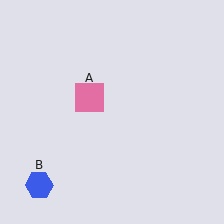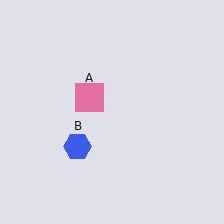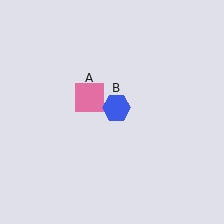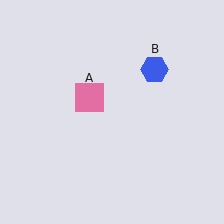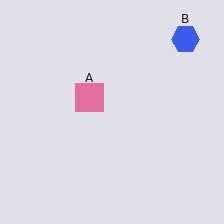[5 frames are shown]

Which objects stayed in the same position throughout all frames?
Pink square (object A) remained stationary.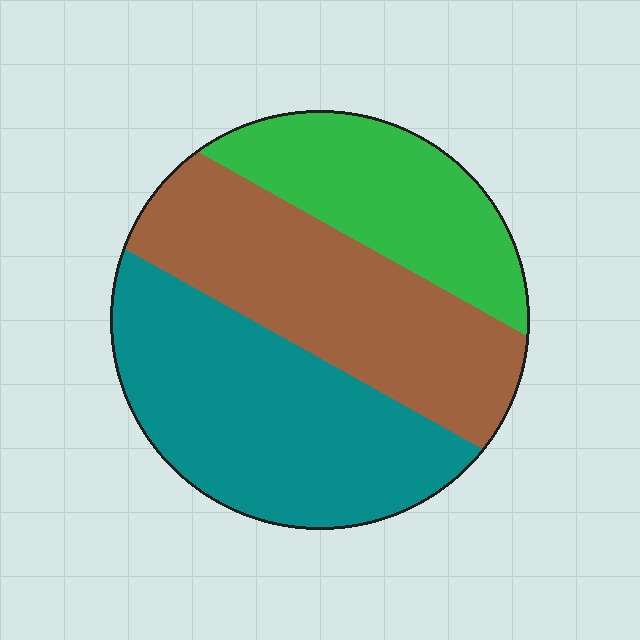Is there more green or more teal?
Teal.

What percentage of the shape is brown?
Brown takes up about three eighths (3/8) of the shape.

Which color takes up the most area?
Teal, at roughly 40%.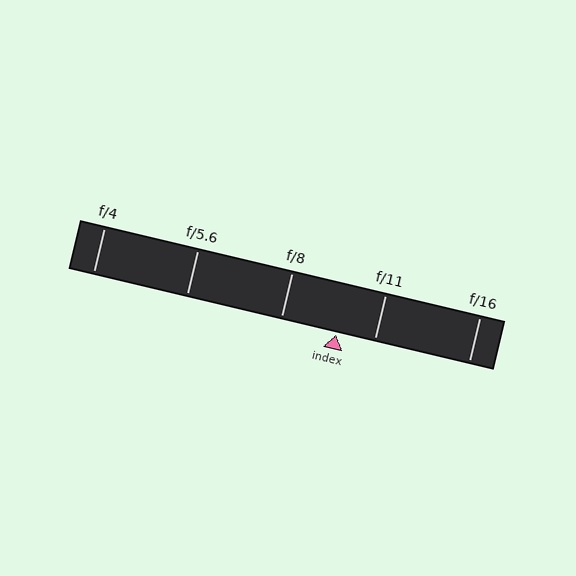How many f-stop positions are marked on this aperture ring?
There are 5 f-stop positions marked.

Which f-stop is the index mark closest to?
The index mark is closest to f/11.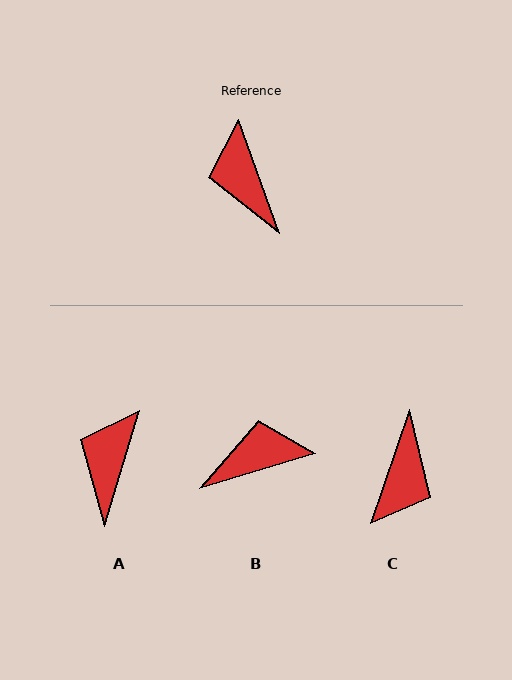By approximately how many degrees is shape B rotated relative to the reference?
Approximately 93 degrees clockwise.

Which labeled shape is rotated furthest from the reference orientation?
C, about 141 degrees away.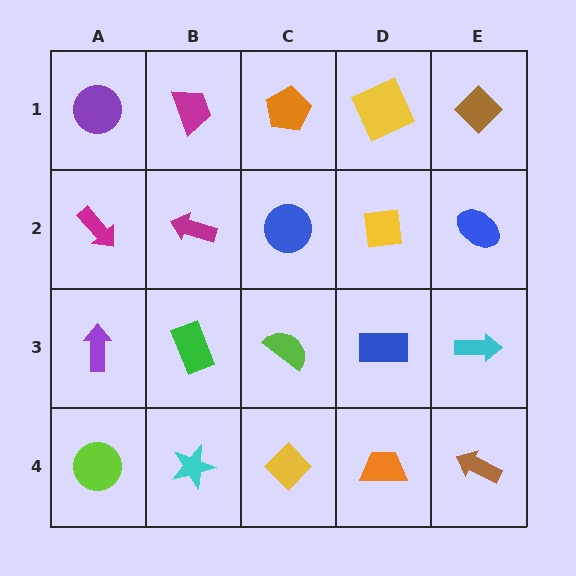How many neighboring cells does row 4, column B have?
3.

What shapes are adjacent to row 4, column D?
A blue rectangle (row 3, column D), a yellow diamond (row 4, column C), a brown arrow (row 4, column E).